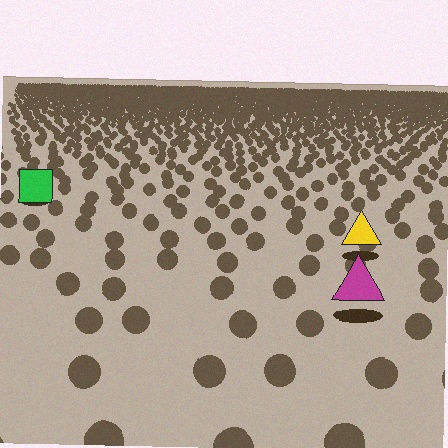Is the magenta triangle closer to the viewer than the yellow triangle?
Yes. The magenta triangle is closer — you can tell from the texture gradient: the ground texture is coarser near it.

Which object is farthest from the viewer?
The green square is farthest from the viewer. It appears smaller and the ground texture around it is denser.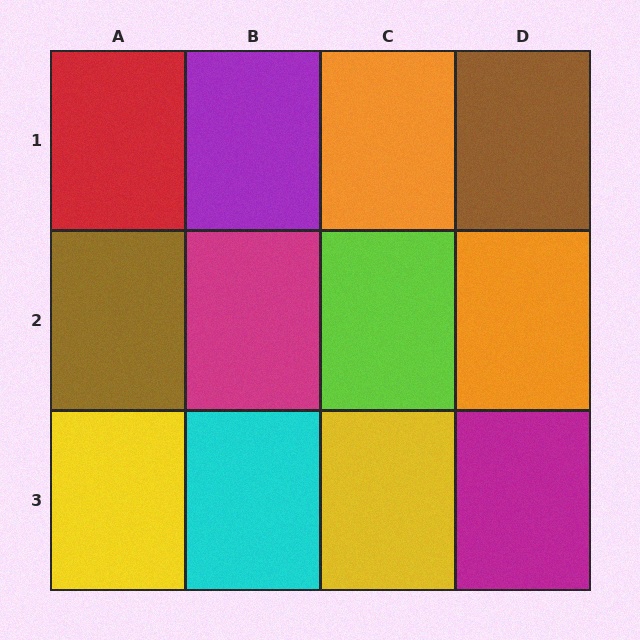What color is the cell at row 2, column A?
Brown.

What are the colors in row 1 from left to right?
Red, purple, orange, brown.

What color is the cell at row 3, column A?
Yellow.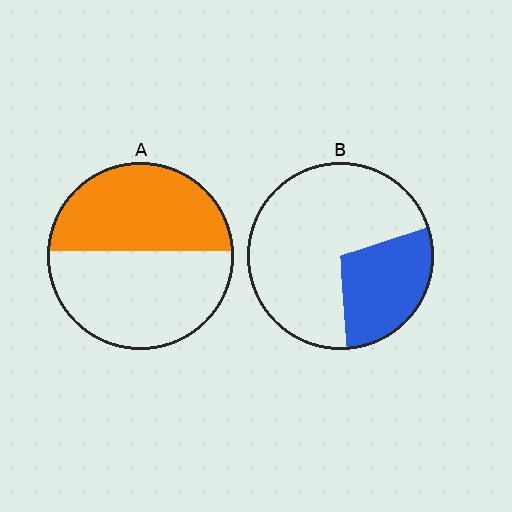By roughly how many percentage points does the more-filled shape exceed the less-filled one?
By roughly 15 percentage points (A over B).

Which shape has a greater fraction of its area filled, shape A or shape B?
Shape A.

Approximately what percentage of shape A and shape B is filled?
A is approximately 45% and B is approximately 30%.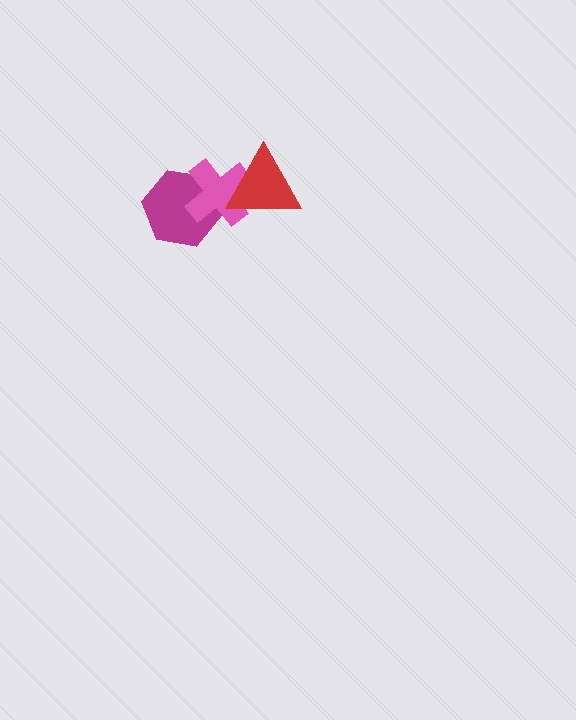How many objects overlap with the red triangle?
1 object overlaps with the red triangle.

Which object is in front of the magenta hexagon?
The pink cross is in front of the magenta hexagon.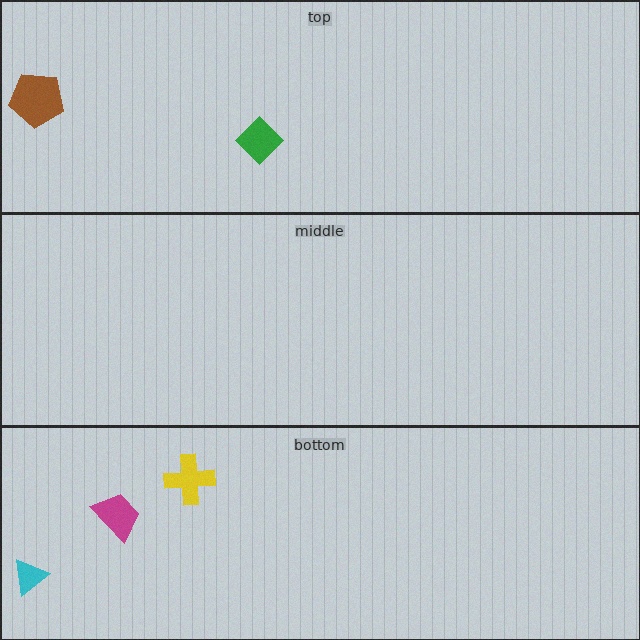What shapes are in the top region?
The brown pentagon, the green diamond.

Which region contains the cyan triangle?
The bottom region.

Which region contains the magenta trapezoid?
The bottom region.